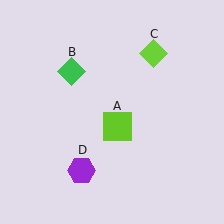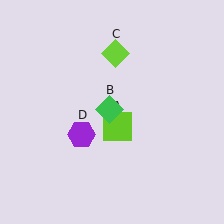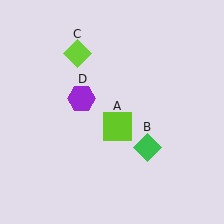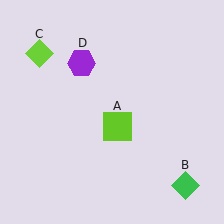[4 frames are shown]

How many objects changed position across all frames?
3 objects changed position: green diamond (object B), lime diamond (object C), purple hexagon (object D).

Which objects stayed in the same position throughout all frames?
Lime square (object A) remained stationary.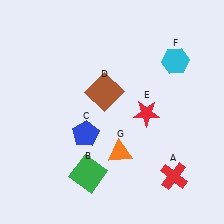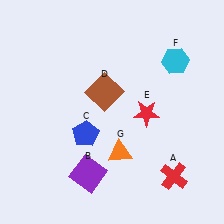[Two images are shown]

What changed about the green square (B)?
In Image 1, B is green. In Image 2, it changed to purple.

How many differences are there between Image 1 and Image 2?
There is 1 difference between the two images.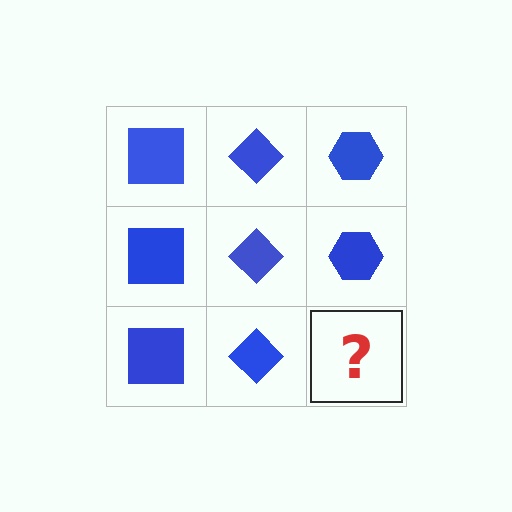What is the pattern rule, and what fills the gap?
The rule is that each column has a consistent shape. The gap should be filled with a blue hexagon.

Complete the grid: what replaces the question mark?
The question mark should be replaced with a blue hexagon.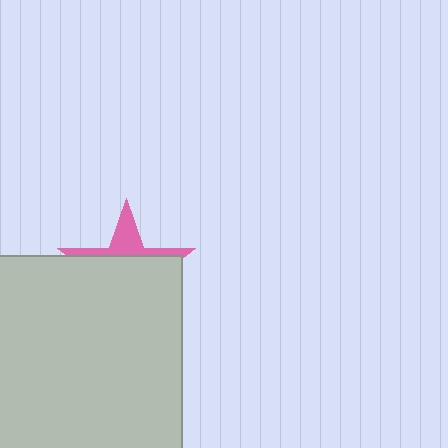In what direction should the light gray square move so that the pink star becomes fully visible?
The light gray square should move down. That is the shortest direction to clear the overlap and leave the pink star fully visible.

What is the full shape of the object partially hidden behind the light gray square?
The partially hidden object is a pink star.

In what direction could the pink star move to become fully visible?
The pink star could move up. That would shift it out from behind the light gray square entirely.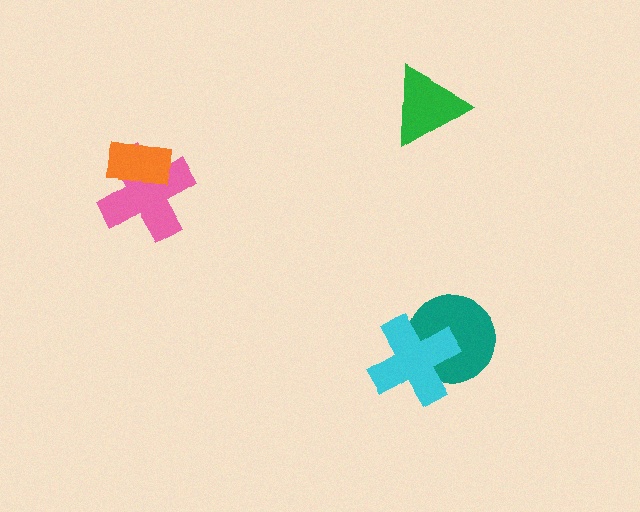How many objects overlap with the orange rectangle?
1 object overlaps with the orange rectangle.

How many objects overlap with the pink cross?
1 object overlaps with the pink cross.